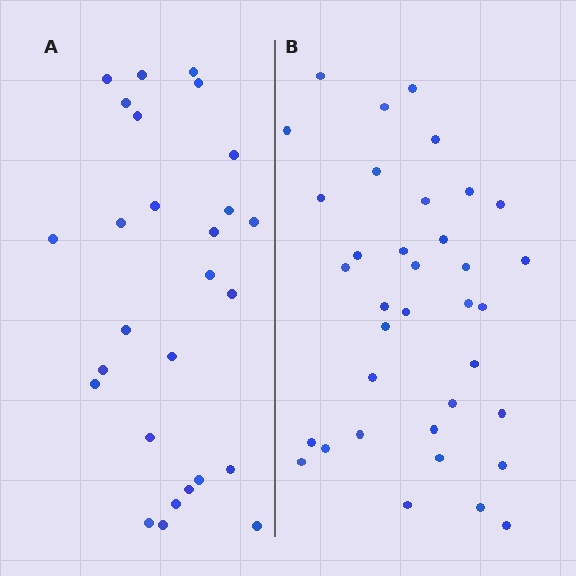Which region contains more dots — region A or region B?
Region B (the right region) has more dots.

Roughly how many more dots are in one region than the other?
Region B has roughly 8 or so more dots than region A.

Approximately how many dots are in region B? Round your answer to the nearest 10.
About 40 dots. (The exact count is 36, which rounds to 40.)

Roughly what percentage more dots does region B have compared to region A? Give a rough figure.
About 35% more.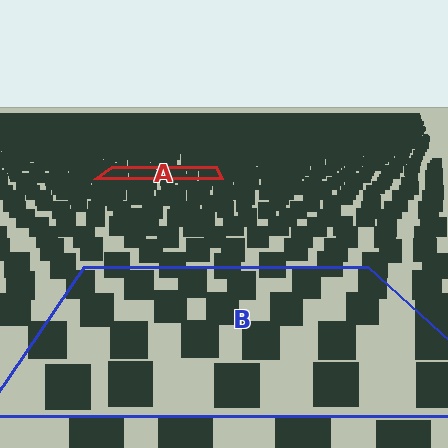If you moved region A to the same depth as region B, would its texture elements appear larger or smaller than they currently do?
They would appear larger. At a closer depth, the same texture elements are projected at a bigger on-screen size.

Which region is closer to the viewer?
Region B is closer. The texture elements there are larger and more spread out.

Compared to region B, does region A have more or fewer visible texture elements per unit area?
Region A has more texture elements per unit area — they are packed more densely because it is farther away.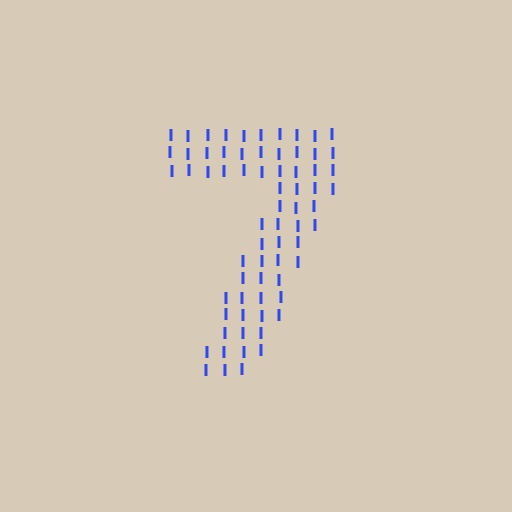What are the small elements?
The small elements are letter I's.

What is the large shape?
The large shape is the digit 7.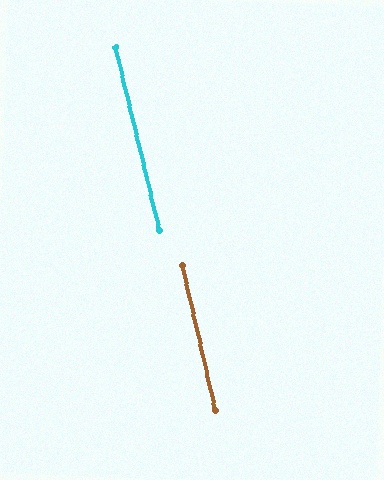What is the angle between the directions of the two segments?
Approximately 1 degree.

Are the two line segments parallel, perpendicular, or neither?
Parallel — their directions differ by only 0.7°.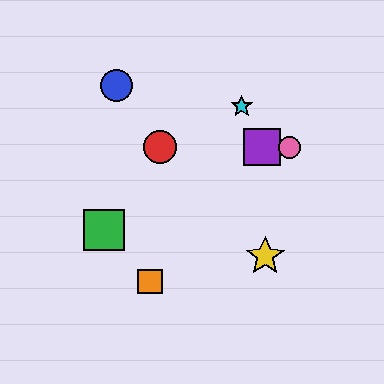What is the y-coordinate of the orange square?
The orange square is at y≈282.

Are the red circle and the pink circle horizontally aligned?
Yes, both are at y≈147.